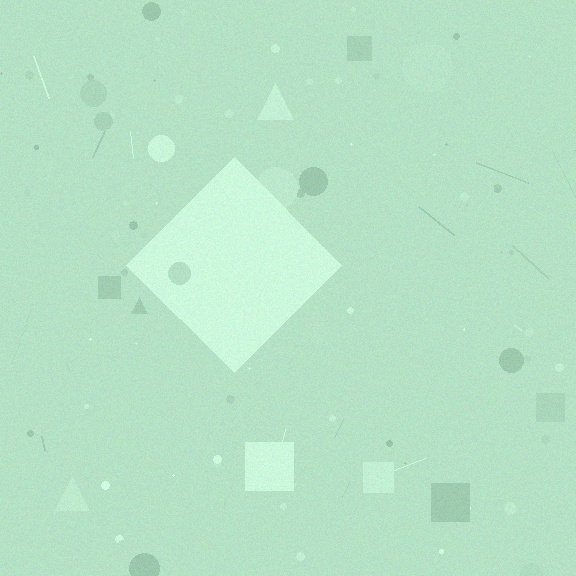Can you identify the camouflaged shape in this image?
The camouflaged shape is a diamond.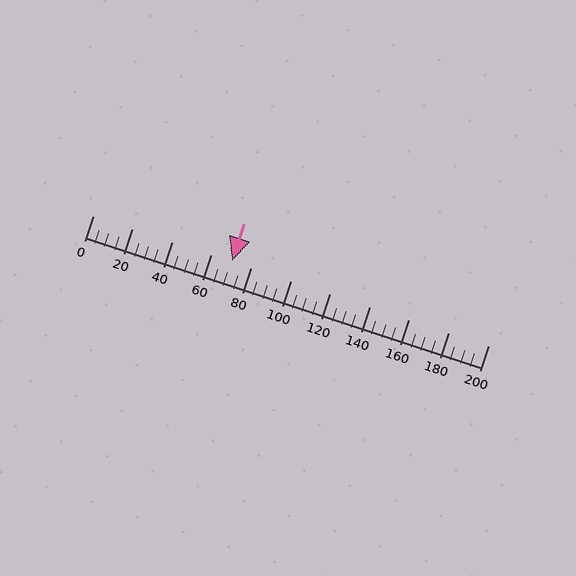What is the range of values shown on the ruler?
The ruler shows values from 0 to 200.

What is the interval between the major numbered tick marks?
The major tick marks are spaced 20 units apart.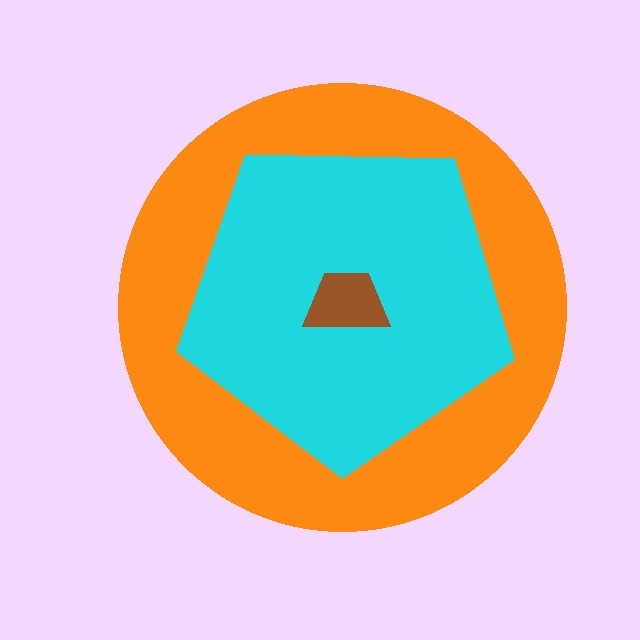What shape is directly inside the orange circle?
The cyan pentagon.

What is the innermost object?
The brown trapezoid.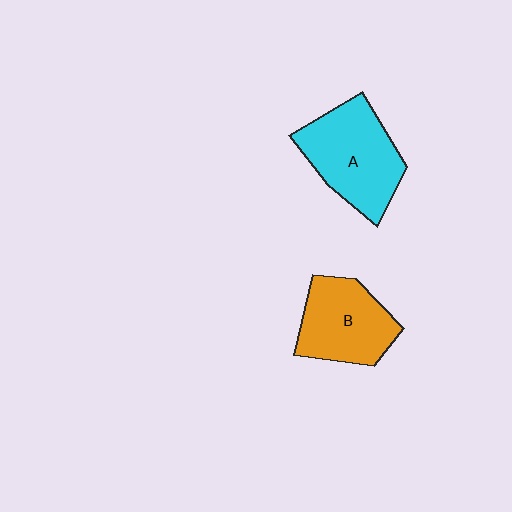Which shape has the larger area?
Shape A (cyan).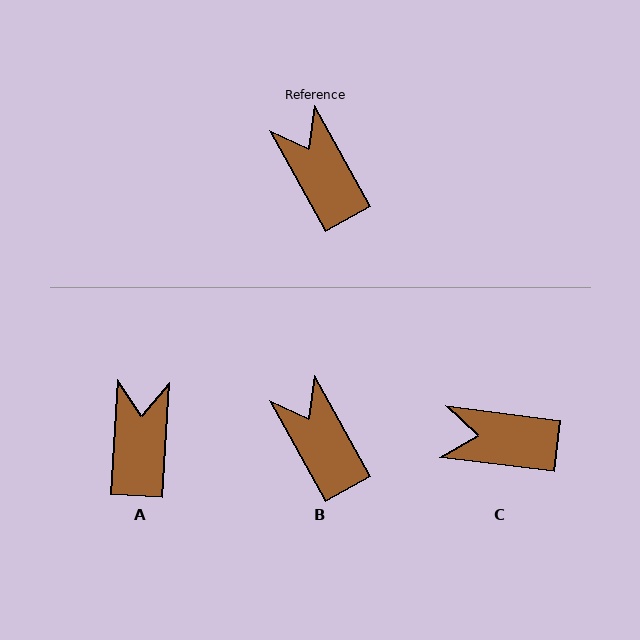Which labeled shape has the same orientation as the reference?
B.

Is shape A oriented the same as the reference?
No, it is off by about 32 degrees.